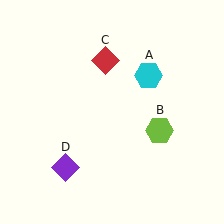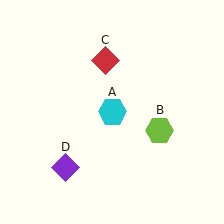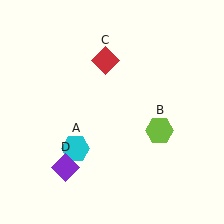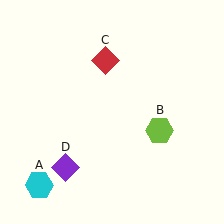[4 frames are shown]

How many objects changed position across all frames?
1 object changed position: cyan hexagon (object A).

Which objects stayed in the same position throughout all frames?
Lime hexagon (object B) and red diamond (object C) and purple diamond (object D) remained stationary.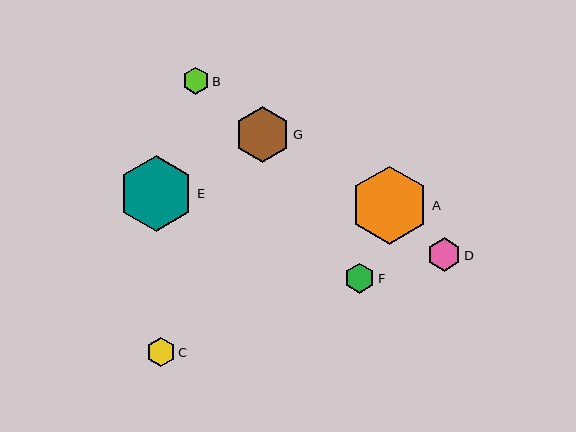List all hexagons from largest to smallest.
From largest to smallest: A, E, G, D, F, C, B.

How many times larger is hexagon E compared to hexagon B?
Hexagon E is approximately 2.8 times the size of hexagon B.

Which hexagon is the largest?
Hexagon A is the largest with a size of approximately 78 pixels.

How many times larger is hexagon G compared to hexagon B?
Hexagon G is approximately 2.1 times the size of hexagon B.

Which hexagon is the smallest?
Hexagon B is the smallest with a size of approximately 27 pixels.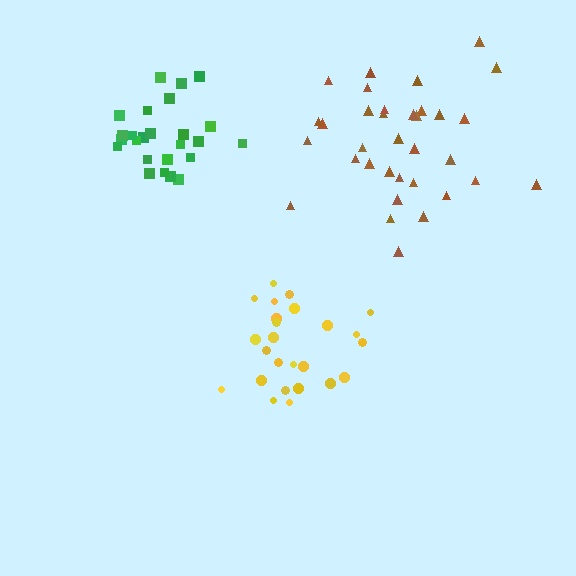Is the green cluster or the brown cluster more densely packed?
Green.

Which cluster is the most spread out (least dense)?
Brown.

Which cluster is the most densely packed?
Green.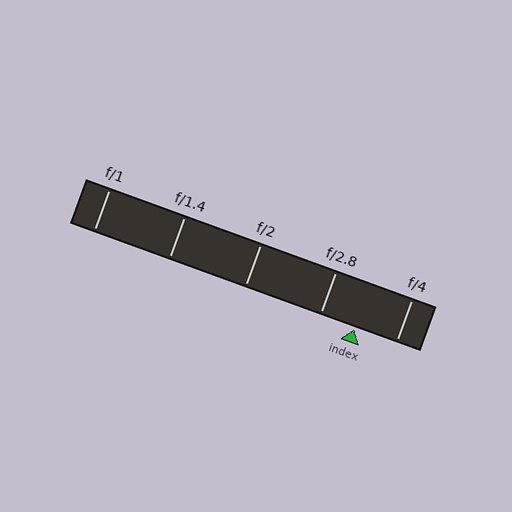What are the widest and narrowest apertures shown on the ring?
The widest aperture shown is f/1 and the narrowest is f/4.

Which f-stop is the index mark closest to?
The index mark is closest to f/2.8.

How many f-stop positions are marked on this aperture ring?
There are 5 f-stop positions marked.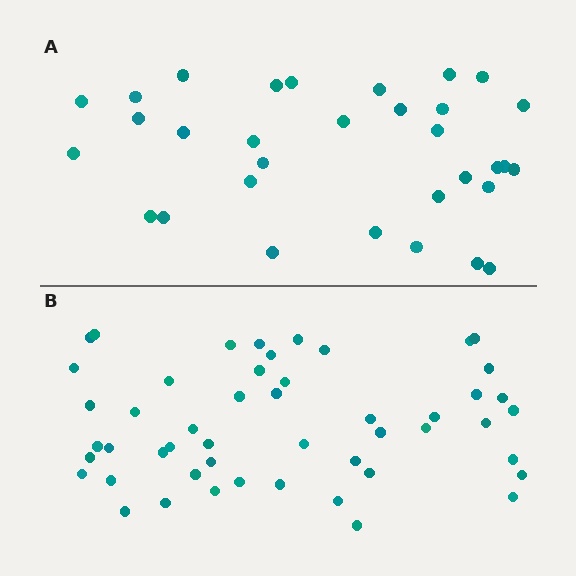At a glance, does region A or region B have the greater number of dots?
Region B (the bottom region) has more dots.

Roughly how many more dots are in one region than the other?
Region B has approximately 20 more dots than region A.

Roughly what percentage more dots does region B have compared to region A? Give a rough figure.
About 55% more.